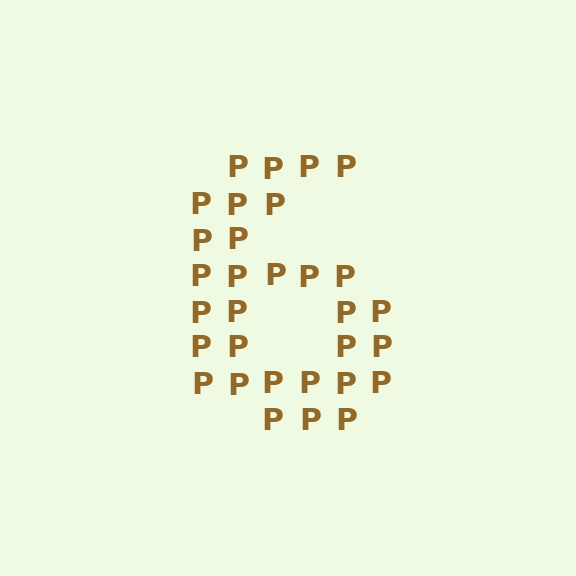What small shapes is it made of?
It is made of small letter P's.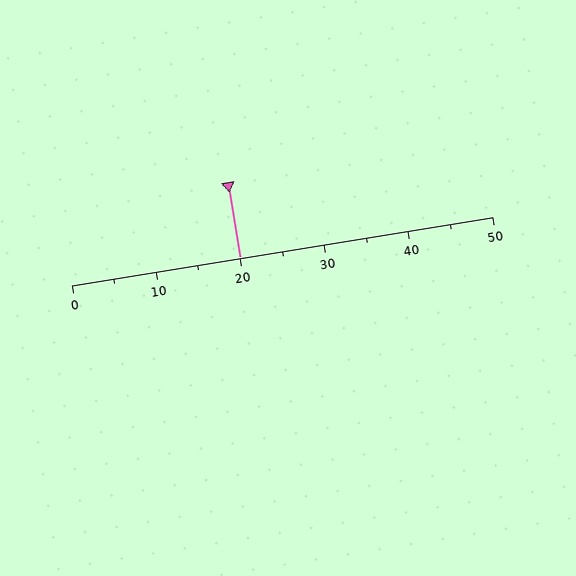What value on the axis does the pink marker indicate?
The marker indicates approximately 20.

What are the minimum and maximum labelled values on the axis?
The axis runs from 0 to 50.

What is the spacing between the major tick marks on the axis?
The major ticks are spaced 10 apart.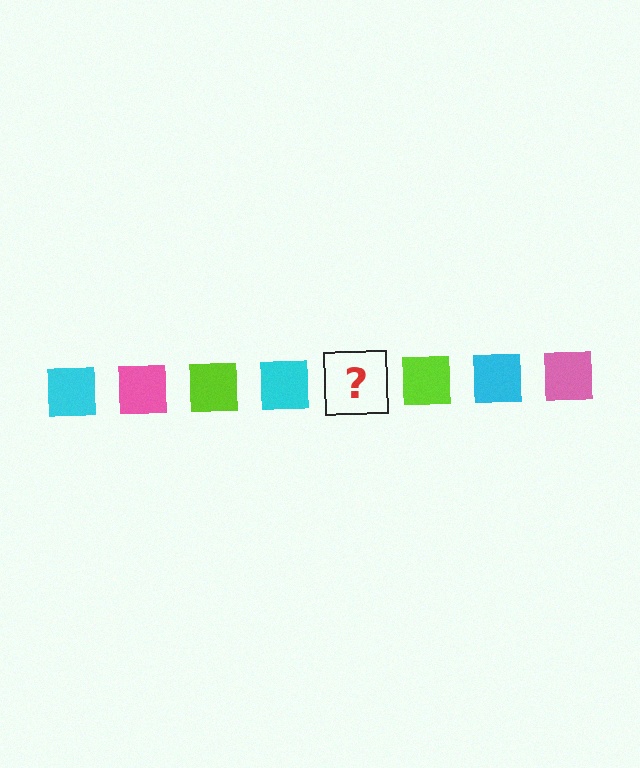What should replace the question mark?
The question mark should be replaced with a pink square.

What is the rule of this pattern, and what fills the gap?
The rule is that the pattern cycles through cyan, pink, lime squares. The gap should be filled with a pink square.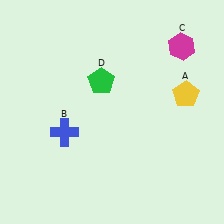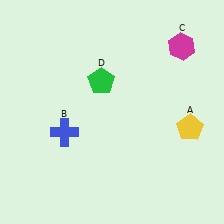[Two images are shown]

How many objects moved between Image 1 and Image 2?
1 object moved between the two images.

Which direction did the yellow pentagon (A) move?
The yellow pentagon (A) moved down.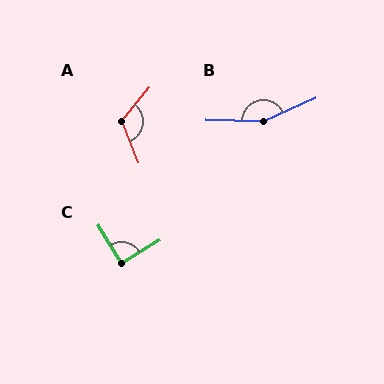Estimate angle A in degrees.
Approximately 119 degrees.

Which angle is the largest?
B, at approximately 155 degrees.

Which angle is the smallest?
C, at approximately 90 degrees.